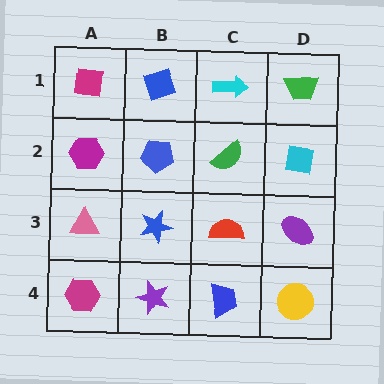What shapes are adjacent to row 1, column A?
A magenta hexagon (row 2, column A), a blue diamond (row 1, column B).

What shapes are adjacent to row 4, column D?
A purple ellipse (row 3, column D), a blue trapezoid (row 4, column C).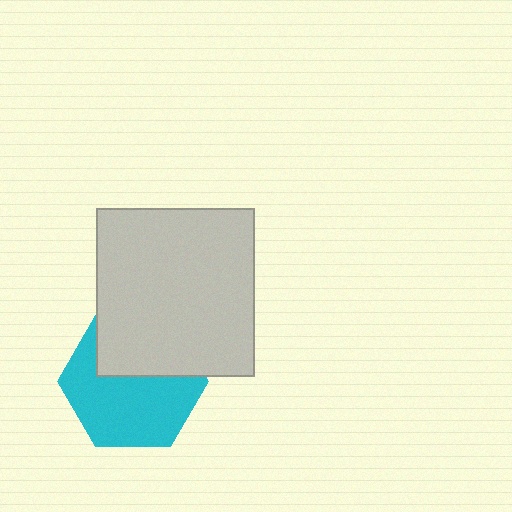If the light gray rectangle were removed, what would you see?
You would see the complete cyan hexagon.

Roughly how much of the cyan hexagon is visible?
About half of it is visible (roughly 61%).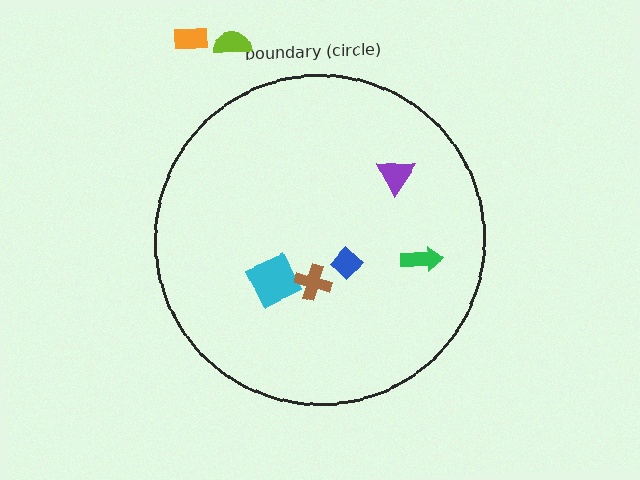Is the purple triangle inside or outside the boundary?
Inside.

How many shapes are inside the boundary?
5 inside, 2 outside.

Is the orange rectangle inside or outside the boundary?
Outside.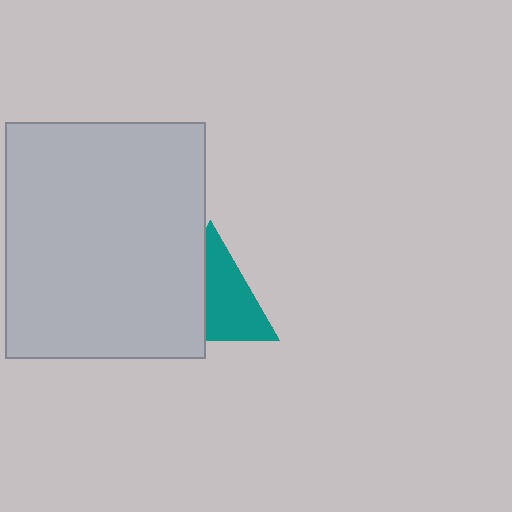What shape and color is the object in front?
The object in front is a light gray rectangle.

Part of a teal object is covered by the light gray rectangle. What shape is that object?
It is a triangle.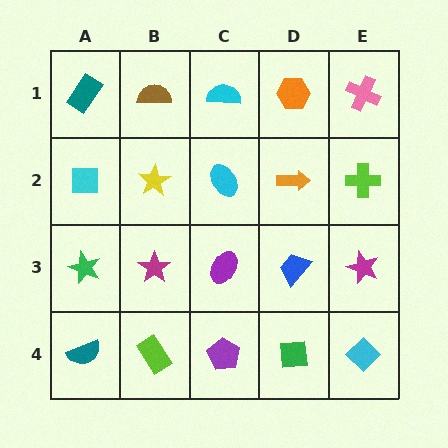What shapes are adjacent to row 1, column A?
A cyan square (row 2, column A), a brown semicircle (row 1, column B).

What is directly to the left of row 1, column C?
A brown semicircle.